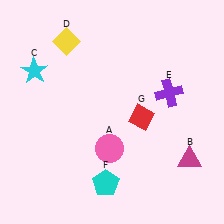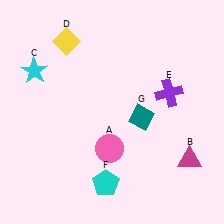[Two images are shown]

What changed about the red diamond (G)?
In Image 1, G is red. In Image 2, it changed to teal.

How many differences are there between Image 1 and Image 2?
There is 1 difference between the two images.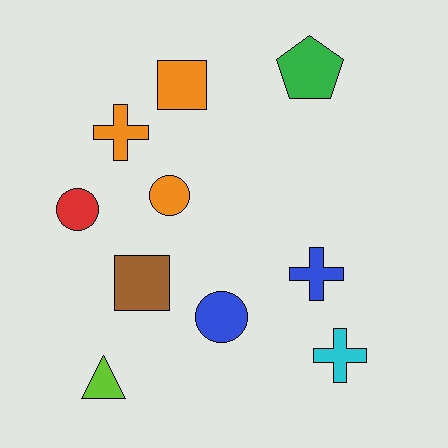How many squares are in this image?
There are 2 squares.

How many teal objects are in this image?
There are no teal objects.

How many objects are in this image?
There are 10 objects.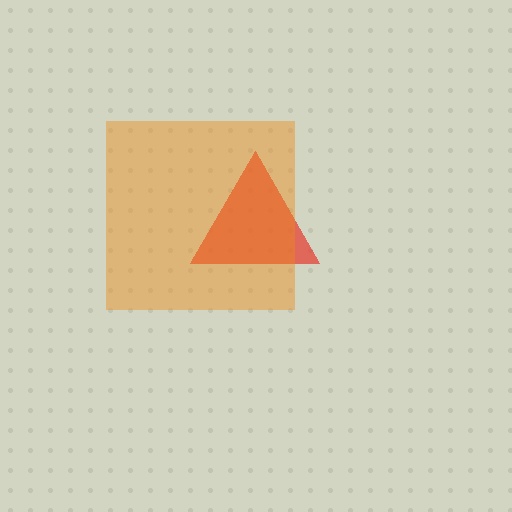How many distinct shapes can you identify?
There are 2 distinct shapes: a red triangle, an orange square.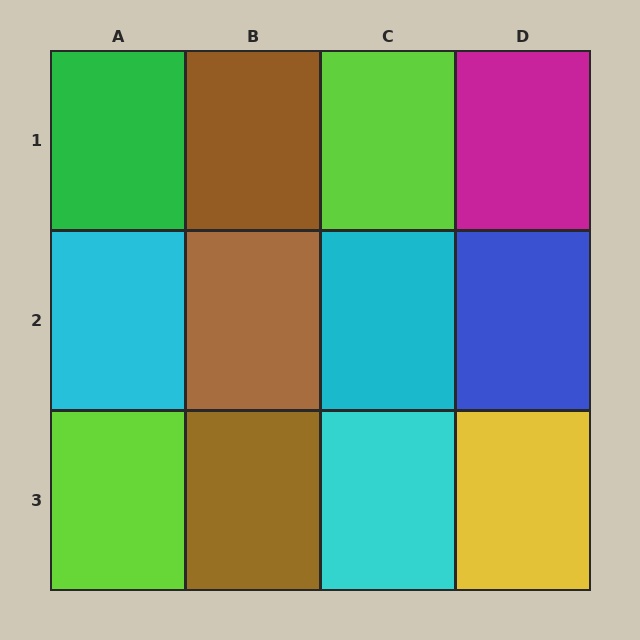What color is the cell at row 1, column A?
Green.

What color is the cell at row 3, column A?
Lime.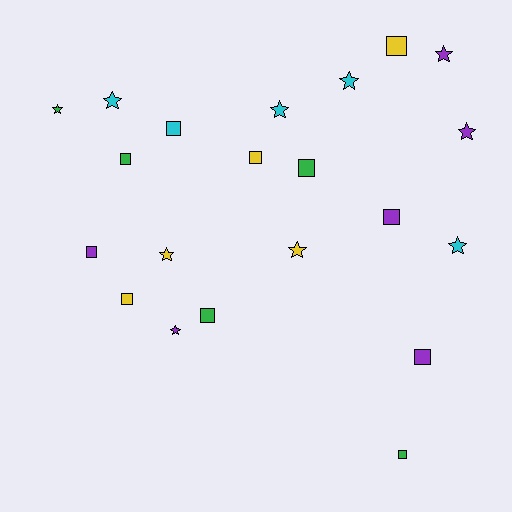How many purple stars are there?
There are 3 purple stars.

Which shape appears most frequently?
Square, with 11 objects.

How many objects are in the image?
There are 21 objects.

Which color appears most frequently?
Purple, with 6 objects.